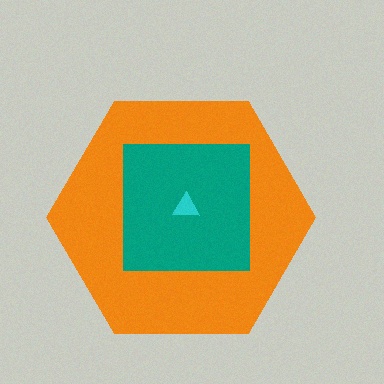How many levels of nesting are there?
3.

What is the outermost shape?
The orange hexagon.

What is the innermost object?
The cyan triangle.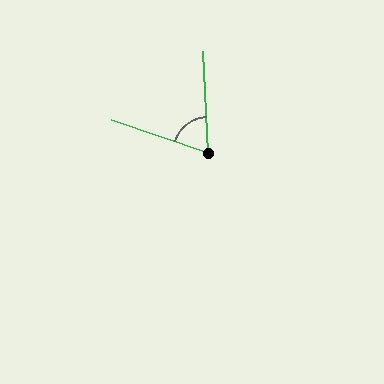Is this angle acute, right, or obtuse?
It is acute.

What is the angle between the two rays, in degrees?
Approximately 69 degrees.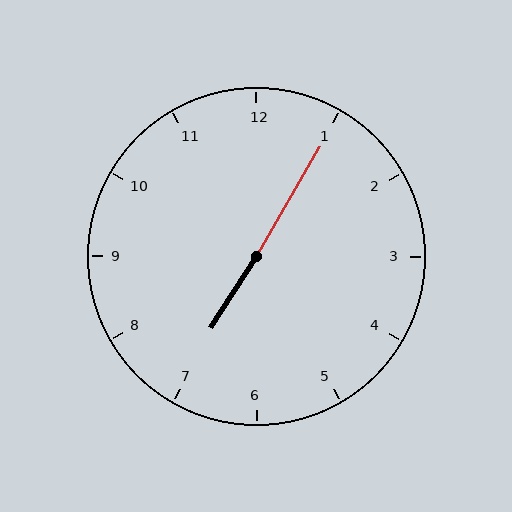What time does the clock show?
7:05.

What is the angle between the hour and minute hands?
Approximately 178 degrees.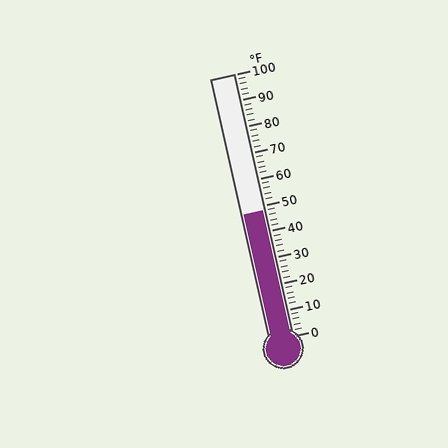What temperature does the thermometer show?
The thermometer shows approximately 48°F.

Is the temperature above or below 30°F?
The temperature is above 30°F.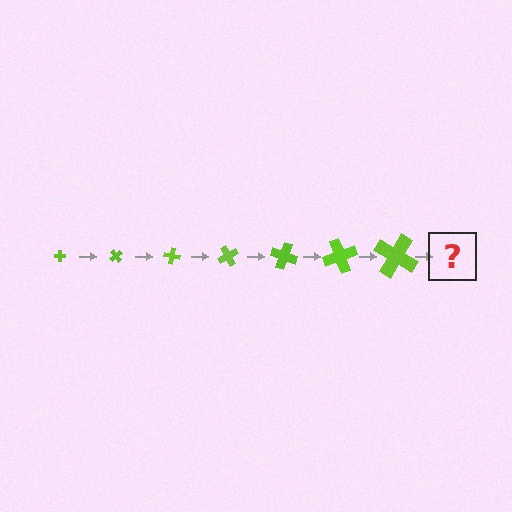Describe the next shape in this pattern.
It should be a cross, larger than the previous one and rotated 350 degrees from the start.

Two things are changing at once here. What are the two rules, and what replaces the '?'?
The two rules are that the cross grows larger each step and it rotates 50 degrees each step. The '?' should be a cross, larger than the previous one and rotated 350 degrees from the start.